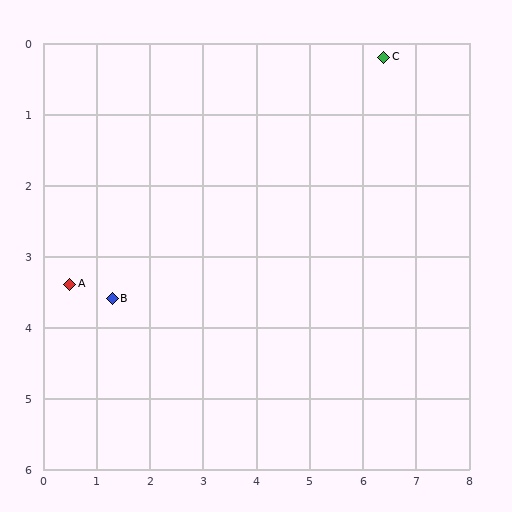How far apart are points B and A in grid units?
Points B and A are about 0.8 grid units apart.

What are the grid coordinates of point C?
Point C is at approximately (6.4, 0.2).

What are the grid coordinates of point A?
Point A is at approximately (0.5, 3.4).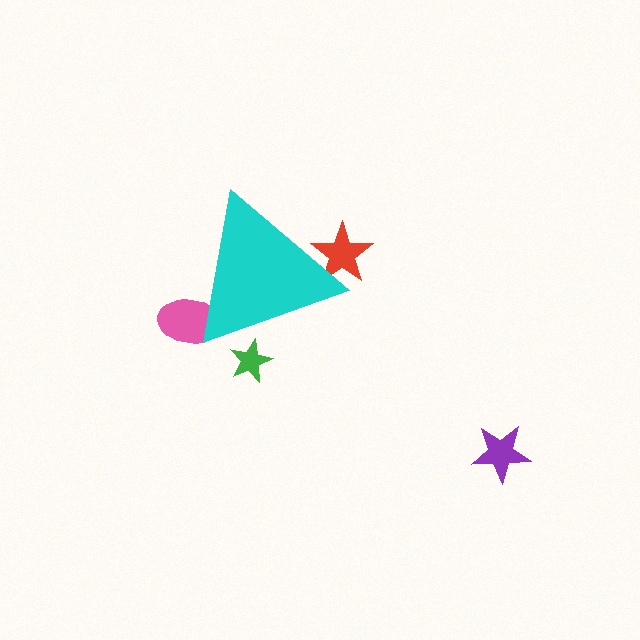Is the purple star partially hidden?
No, the purple star is fully visible.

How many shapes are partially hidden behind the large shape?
3 shapes are partially hidden.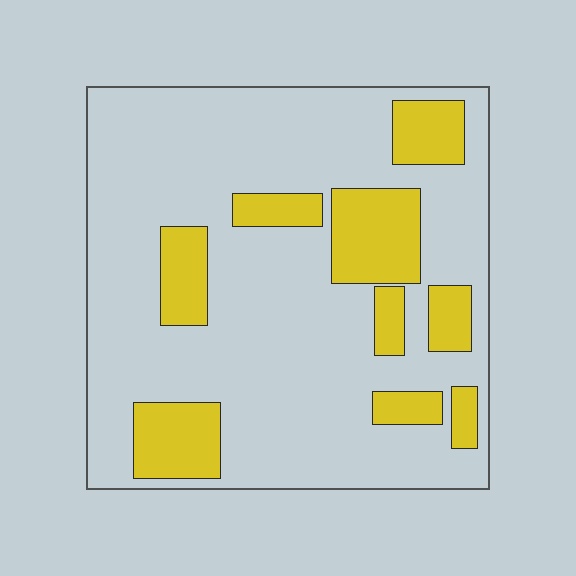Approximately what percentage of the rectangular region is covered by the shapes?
Approximately 25%.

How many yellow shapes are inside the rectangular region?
9.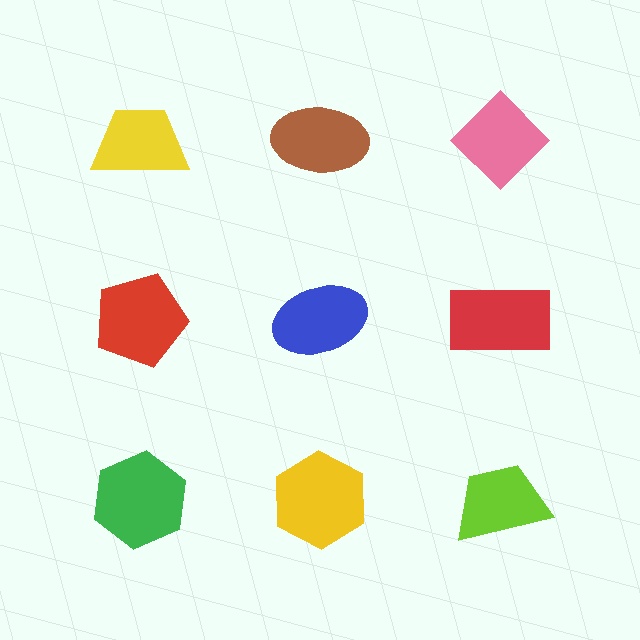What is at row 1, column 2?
A brown ellipse.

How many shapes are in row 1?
3 shapes.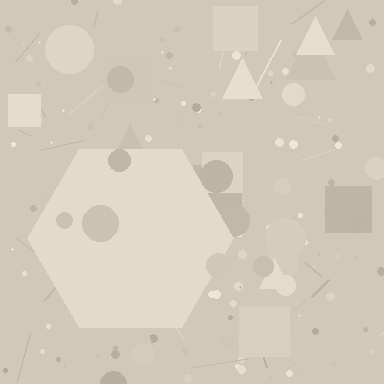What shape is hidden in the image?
A hexagon is hidden in the image.